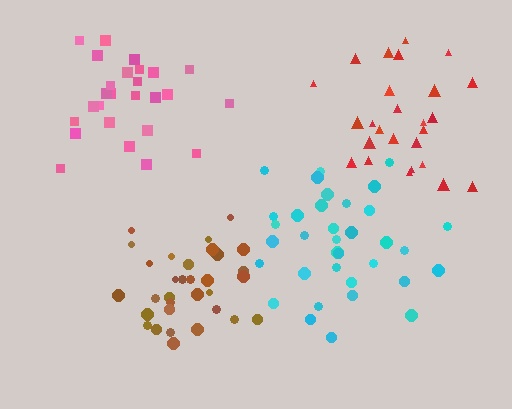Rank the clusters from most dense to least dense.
brown, red, cyan, pink.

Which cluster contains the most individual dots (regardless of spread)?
Cyan (35).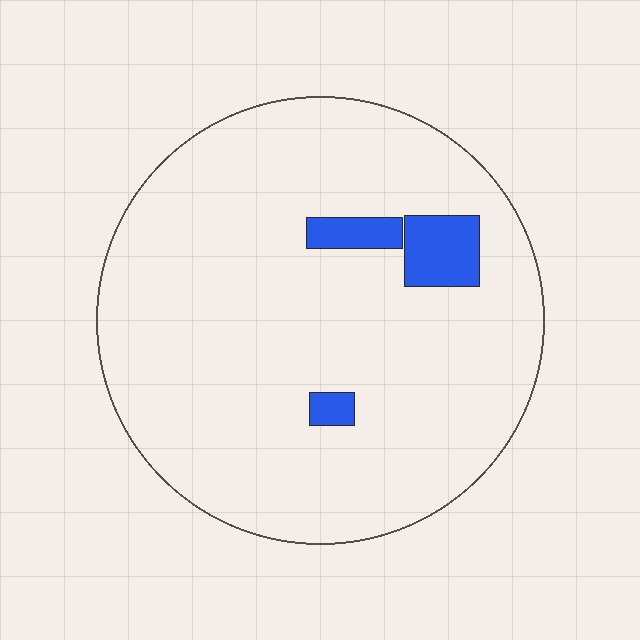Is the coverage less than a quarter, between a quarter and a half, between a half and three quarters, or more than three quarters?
Less than a quarter.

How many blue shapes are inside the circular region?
3.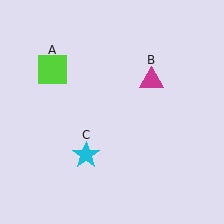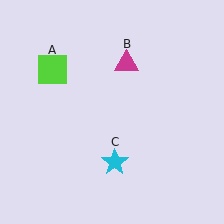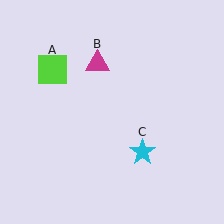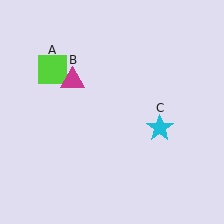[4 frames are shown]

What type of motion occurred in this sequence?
The magenta triangle (object B), cyan star (object C) rotated counterclockwise around the center of the scene.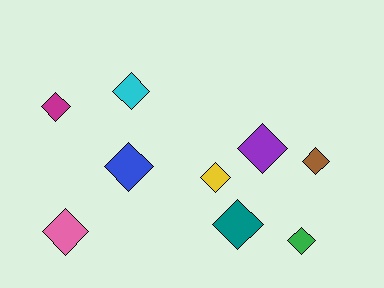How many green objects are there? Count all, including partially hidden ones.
There is 1 green object.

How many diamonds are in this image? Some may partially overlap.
There are 9 diamonds.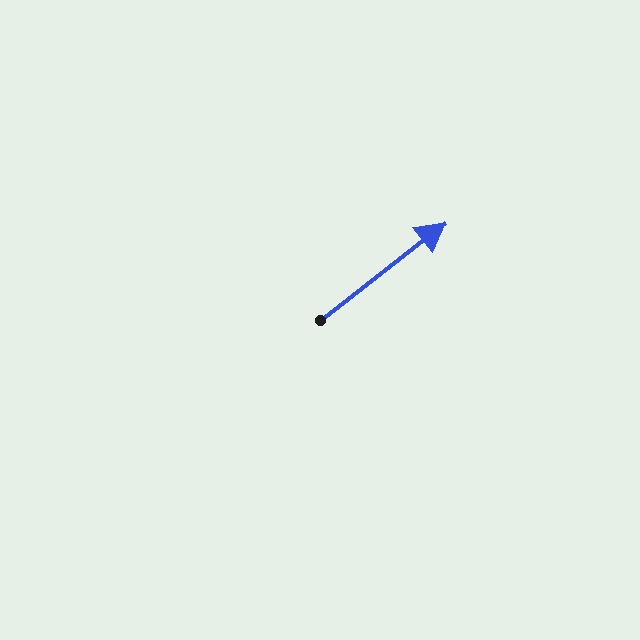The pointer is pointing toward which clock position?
Roughly 2 o'clock.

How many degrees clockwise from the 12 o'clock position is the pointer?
Approximately 52 degrees.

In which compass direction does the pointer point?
Northeast.